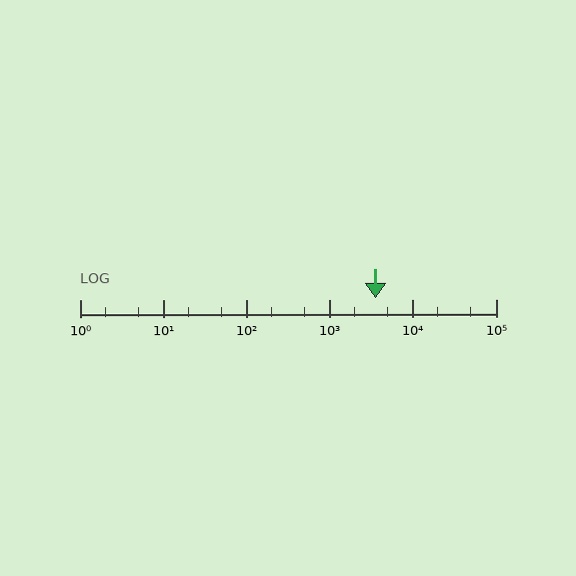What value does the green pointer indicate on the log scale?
The pointer indicates approximately 3600.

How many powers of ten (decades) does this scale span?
The scale spans 5 decades, from 1 to 100000.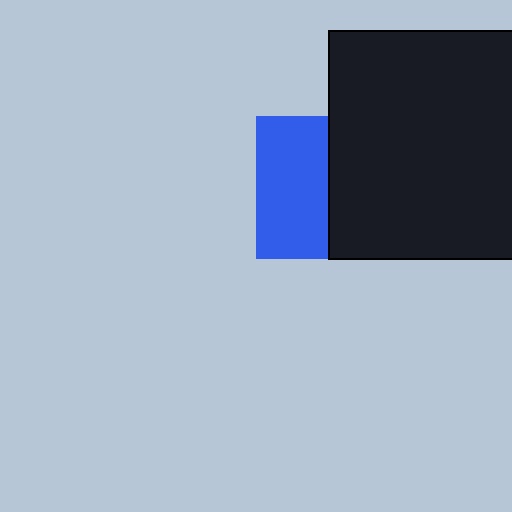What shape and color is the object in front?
The object in front is a black square.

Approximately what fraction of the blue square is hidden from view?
Roughly 49% of the blue square is hidden behind the black square.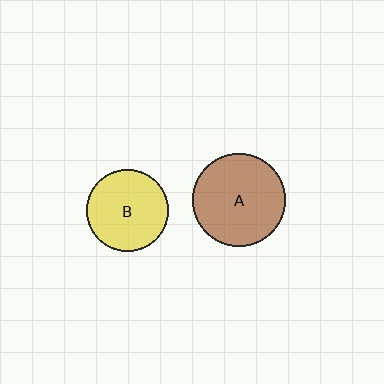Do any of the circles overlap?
No, none of the circles overlap.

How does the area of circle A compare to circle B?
Approximately 1.3 times.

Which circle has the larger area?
Circle A (brown).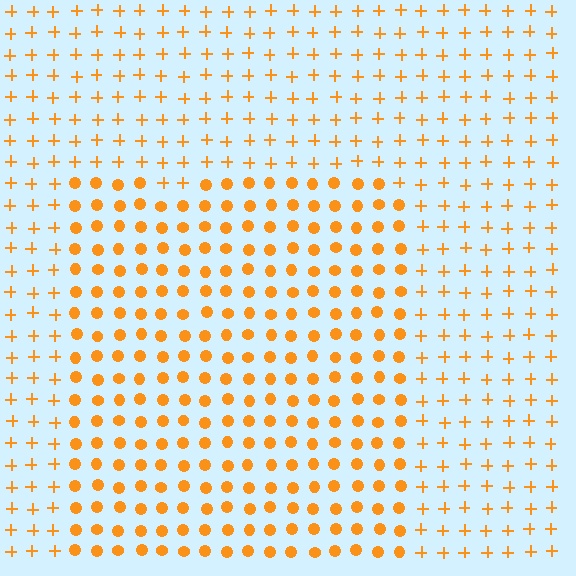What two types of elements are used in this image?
The image uses circles inside the rectangle region and plus signs outside it.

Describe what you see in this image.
The image is filled with small orange elements arranged in a uniform grid. A rectangle-shaped region contains circles, while the surrounding area contains plus signs. The boundary is defined purely by the change in element shape.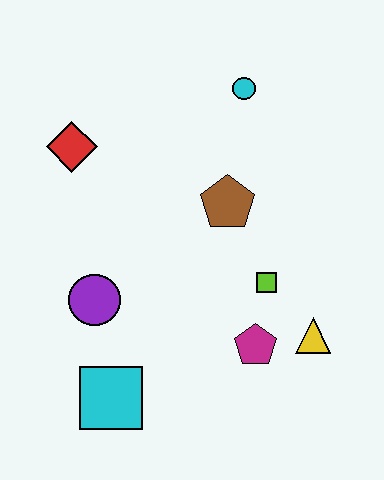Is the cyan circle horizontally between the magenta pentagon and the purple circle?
Yes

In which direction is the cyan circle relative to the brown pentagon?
The cyan circle is above the brown pentagon.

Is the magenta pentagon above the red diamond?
No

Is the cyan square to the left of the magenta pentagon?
Yes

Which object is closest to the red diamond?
The purple circle is closest to the red diamond.